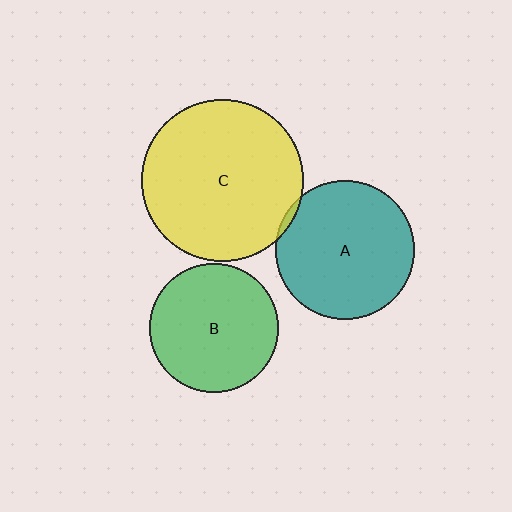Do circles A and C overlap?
Yes.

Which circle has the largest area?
Circle C (yellow).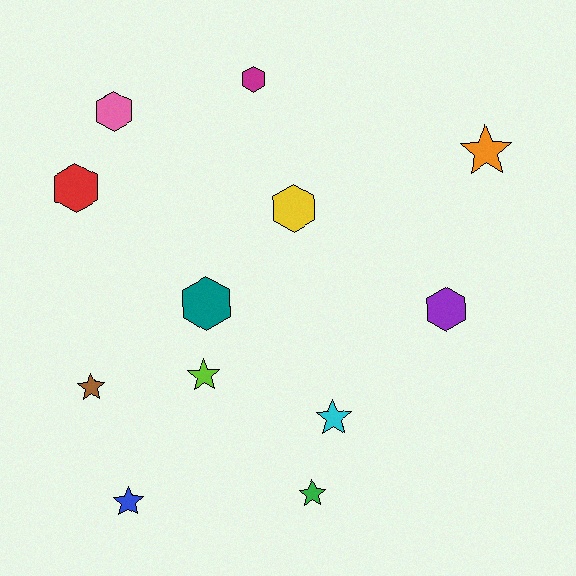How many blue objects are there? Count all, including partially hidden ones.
There is 1 blue object.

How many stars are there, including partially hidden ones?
There are 6 stars.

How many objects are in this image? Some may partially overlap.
There are 12 objects.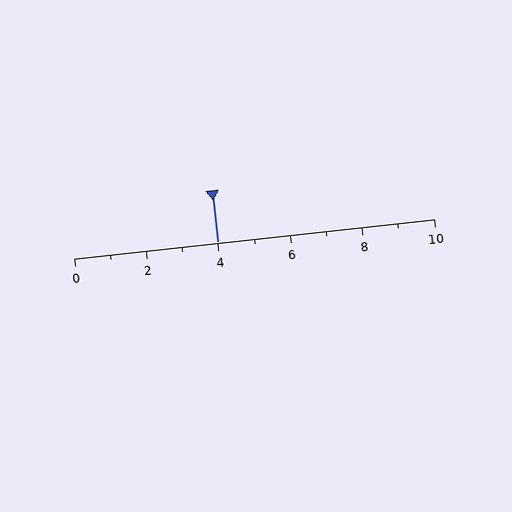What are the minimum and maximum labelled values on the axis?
The axis runs from 0 to 10.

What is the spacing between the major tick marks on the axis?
The major ticks are spaced 2 apart.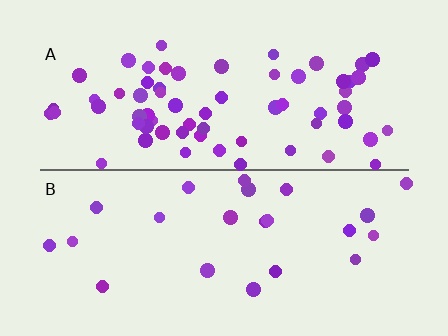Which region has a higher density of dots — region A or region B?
A (the top).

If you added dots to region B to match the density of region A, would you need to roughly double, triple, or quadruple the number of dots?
Approximately triple.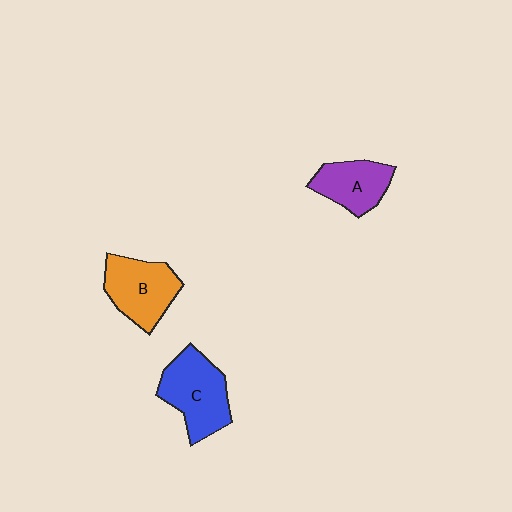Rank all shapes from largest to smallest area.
From largest to smallest: C (blue), B (orange), A (purple).